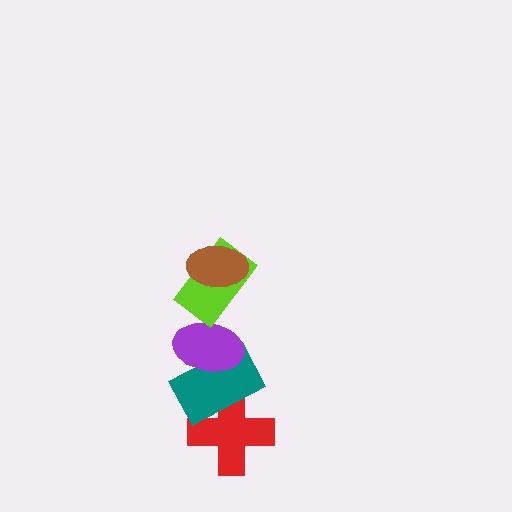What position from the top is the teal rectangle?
The teal rectangle is 4th from the top.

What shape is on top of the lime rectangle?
The brown ellipse is on top of the lime rectangle.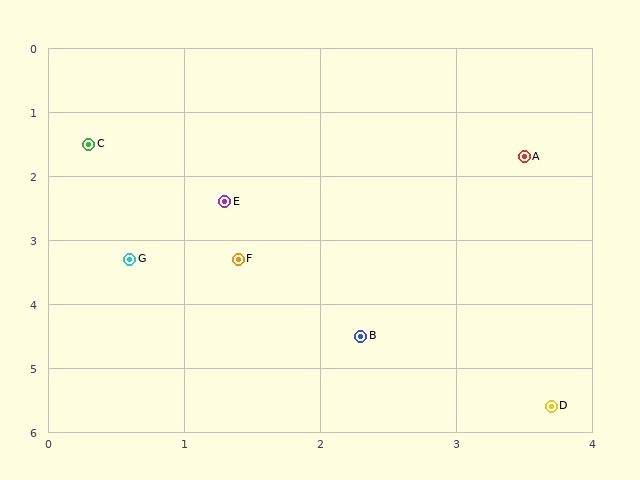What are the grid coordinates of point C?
Point C is at approximately (0.3, 1.5).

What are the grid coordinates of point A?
Point A is at approximately (3.5, 1.7).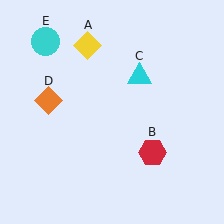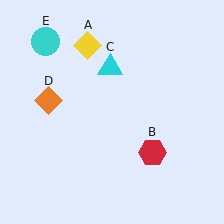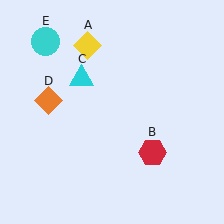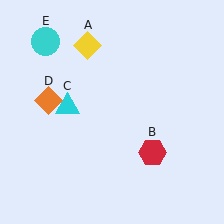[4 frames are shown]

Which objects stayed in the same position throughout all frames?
Yellow diamond (object A) and red hexagon (object B) and orange diamond (object D) and cyan circle (object E) remained stationary.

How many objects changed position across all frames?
1 object changed position: cyan triangle (object C).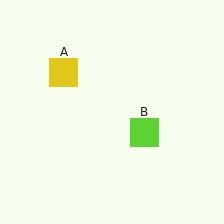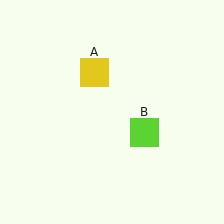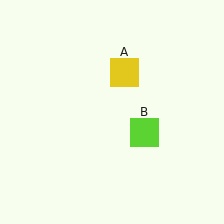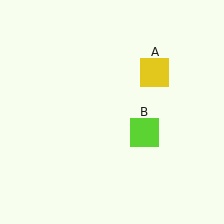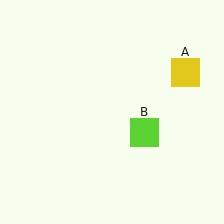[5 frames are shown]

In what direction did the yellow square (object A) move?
The yellow square (object A) moved right.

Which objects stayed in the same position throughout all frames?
Lime square (object B) remained stationary.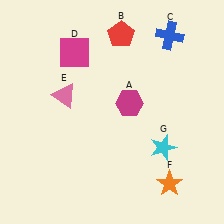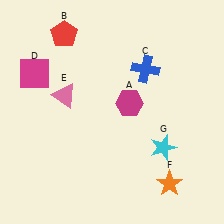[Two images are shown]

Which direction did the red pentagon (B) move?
The red pentagon (B) moved left.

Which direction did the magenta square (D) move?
The magenta square (D) moved left.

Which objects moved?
The objects that moved are: the red pentagon (B), the blue cross (C), the magenta square (D).